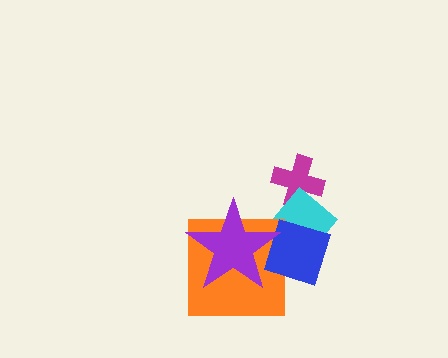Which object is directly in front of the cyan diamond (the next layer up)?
The blue square is directly in front of the cyan diamond.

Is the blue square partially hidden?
Yes, it is partially covered by another shape.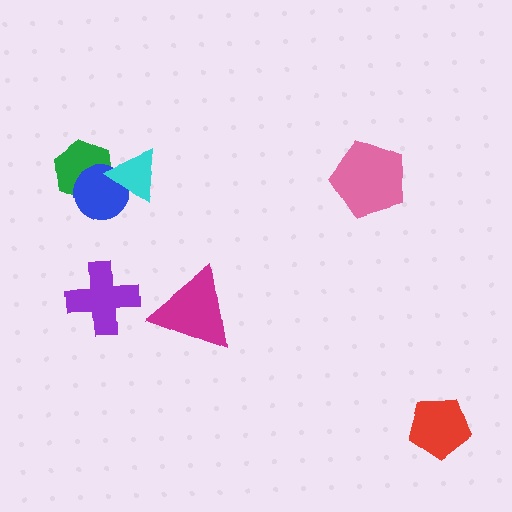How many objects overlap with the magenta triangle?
0 objects overlap with the magenta triangle.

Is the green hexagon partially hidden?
Yes, it is partially covered by another shape.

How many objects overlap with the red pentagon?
0 objects overlap with the red pentagon.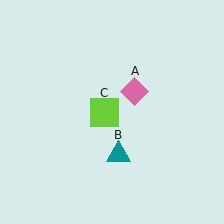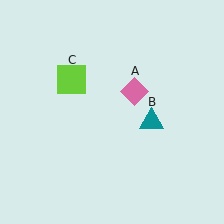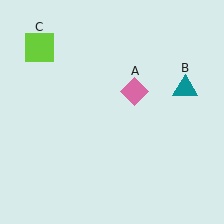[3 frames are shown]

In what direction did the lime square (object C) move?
The lime square (object C) moved up and to the left.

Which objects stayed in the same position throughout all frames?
Pink diamond (object A) remained stationary.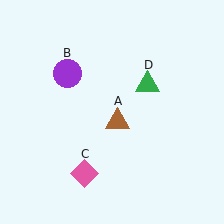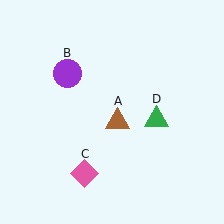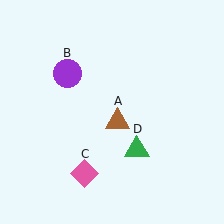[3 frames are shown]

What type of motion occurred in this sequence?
The green triangle (object D) rotated clockwise around the center of the scene.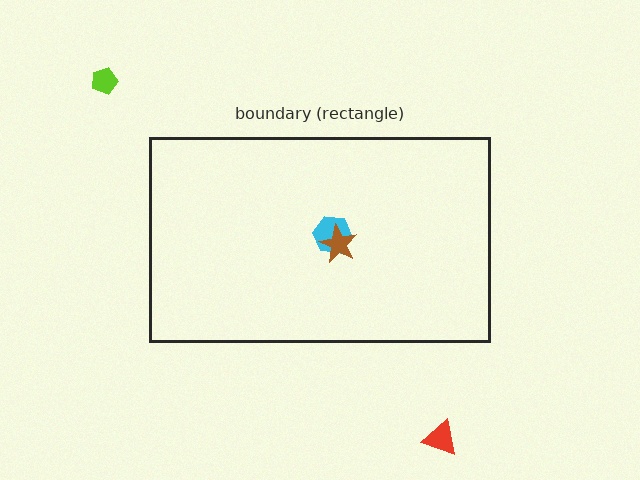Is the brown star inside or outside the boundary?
Inside.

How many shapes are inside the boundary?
2 inside, 2 outside.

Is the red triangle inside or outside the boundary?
Outside.